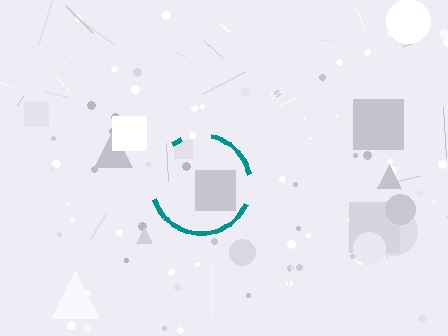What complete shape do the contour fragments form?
The contour fragments form a circle.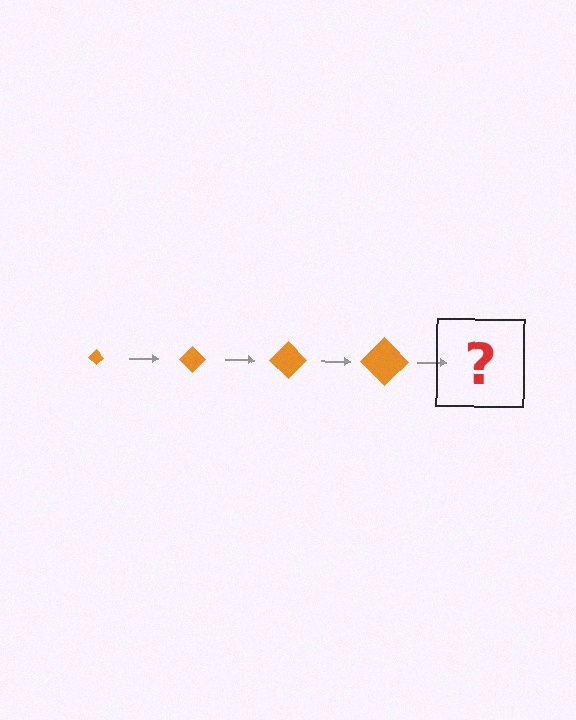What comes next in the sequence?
The next element should be an orange diamond, larger than the previous one.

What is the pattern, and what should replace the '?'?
The pattern is that the diamond gets progressively larger each step. The '?' should be an orange diamond, larger than the previous one.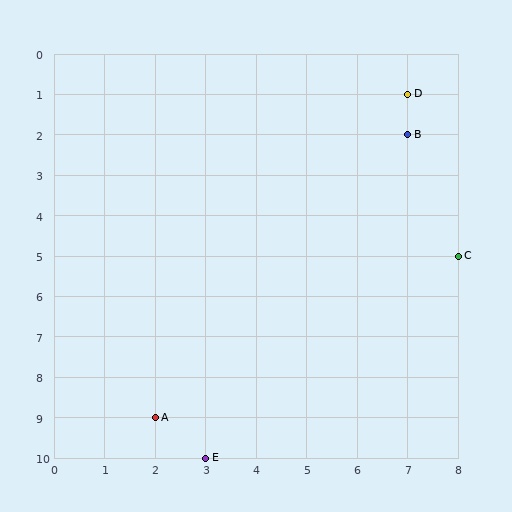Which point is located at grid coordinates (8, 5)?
Point C is at (8, 5).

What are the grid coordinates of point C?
Point C is at grid coordinates (8, 5).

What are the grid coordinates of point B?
Point B is at grid coordinates (7, 2).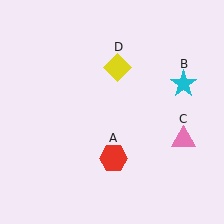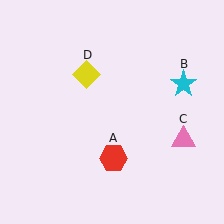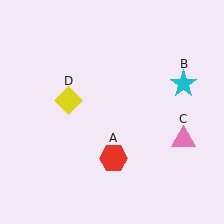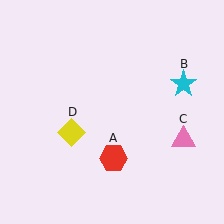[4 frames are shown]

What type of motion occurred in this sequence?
The yellow diamond (object D) rotated counterclockwise around the center of the scene.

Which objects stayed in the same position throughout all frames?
Red hexagon (object A) and cyan star (object B) and pink triangle (object C) remained stationary.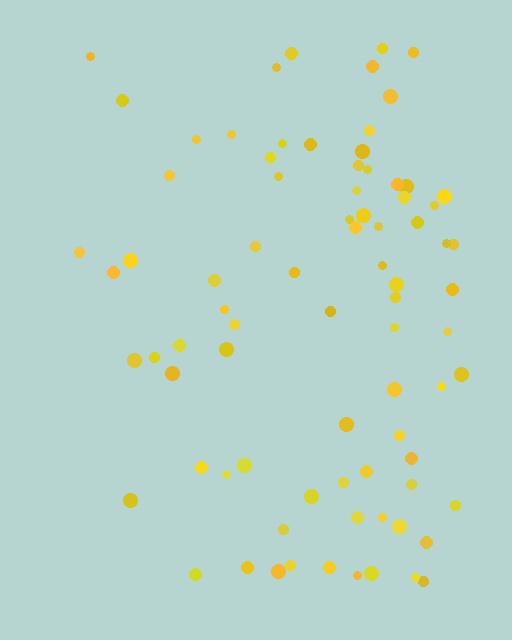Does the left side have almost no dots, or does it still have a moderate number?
Still a moderate number, just noticeably fewer than the right.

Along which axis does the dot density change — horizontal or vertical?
Horizontal.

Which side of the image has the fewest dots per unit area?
The left.